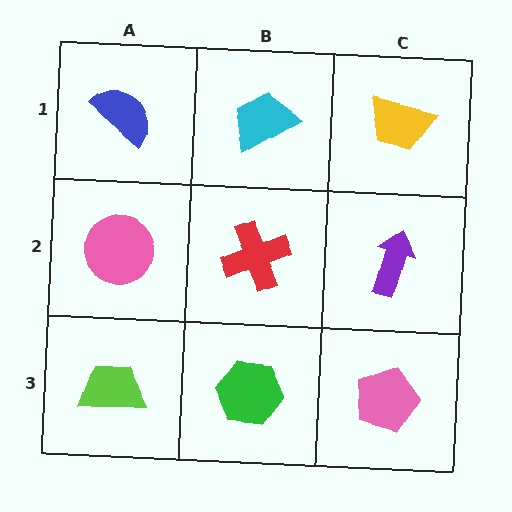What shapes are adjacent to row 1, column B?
A red cross (row 2, column B), a blue semicircle (row 1, column A), a yellow trapezoid (row 1, column C).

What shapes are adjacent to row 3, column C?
A purple arrow (row 2, column C), a green hexagon (row 3, column B).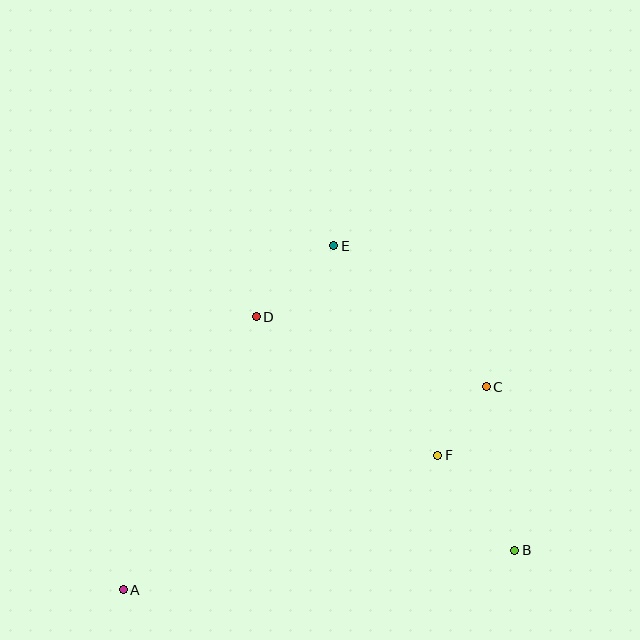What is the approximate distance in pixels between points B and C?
The distance between B and C is approximately 166 pixels.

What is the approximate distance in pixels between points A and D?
The distance between A and D is approximately 304 pixels.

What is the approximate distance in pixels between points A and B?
The distance between A and B is approximately 394 pixels.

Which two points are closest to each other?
Points C and F are closest to each other.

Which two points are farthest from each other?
Points A and C are farthest from each other.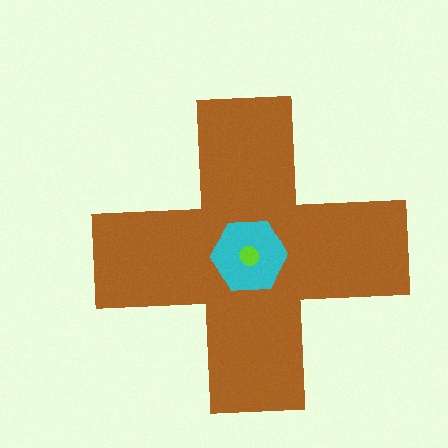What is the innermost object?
The lime circle.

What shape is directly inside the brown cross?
The cyan hexagon.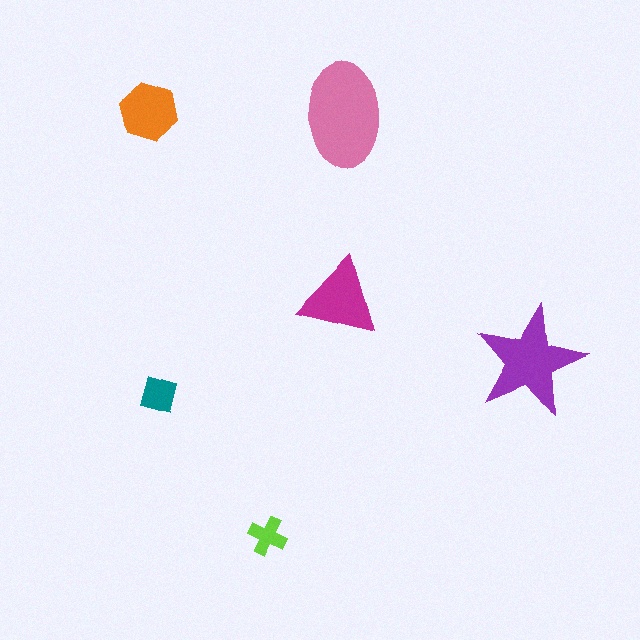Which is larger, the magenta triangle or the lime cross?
The magenta triangle.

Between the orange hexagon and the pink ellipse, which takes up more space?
The pink ellipse.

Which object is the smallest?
The lime cross.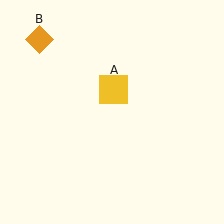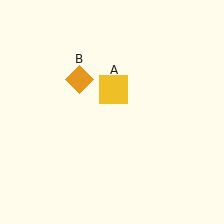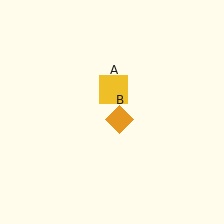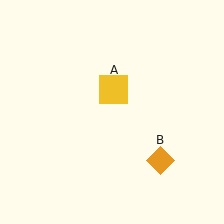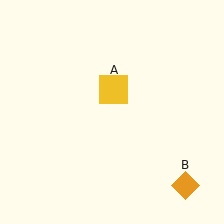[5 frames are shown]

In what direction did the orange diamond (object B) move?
The orange diamond (object B) moved down and to the right.